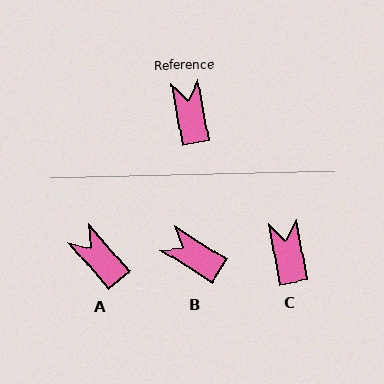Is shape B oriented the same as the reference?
No, it is off by about 48 degrees.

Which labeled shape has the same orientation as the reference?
C.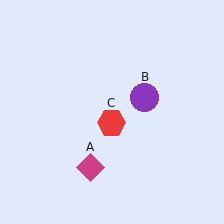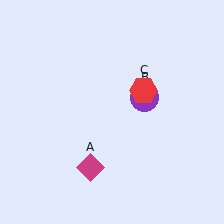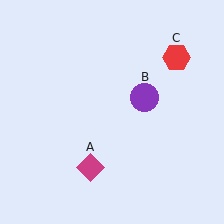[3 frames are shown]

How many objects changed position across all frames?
1 object changed position: red hexagon (object C).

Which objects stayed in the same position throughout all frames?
Magenta diamond (object A) and purple circle (object B) remained stationary.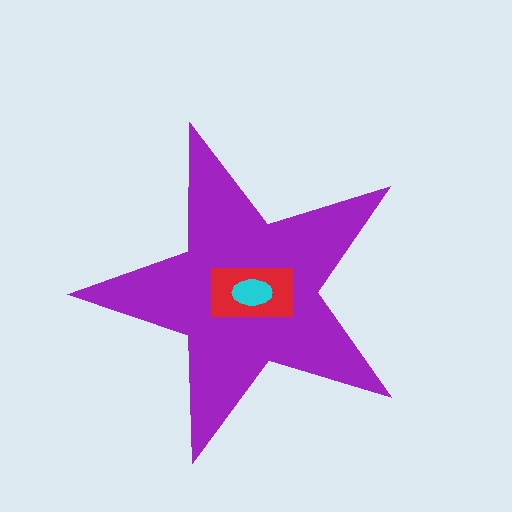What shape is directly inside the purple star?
The red rectangle.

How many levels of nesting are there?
3.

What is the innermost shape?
The cyan ellipse.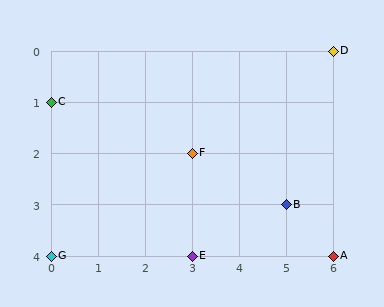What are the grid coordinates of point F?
Point F is at grid coordinates (3, 2).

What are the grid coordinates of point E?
Point E is at grid coordinates (3, 4).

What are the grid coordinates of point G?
Point G is at grid coordinates (0, 4).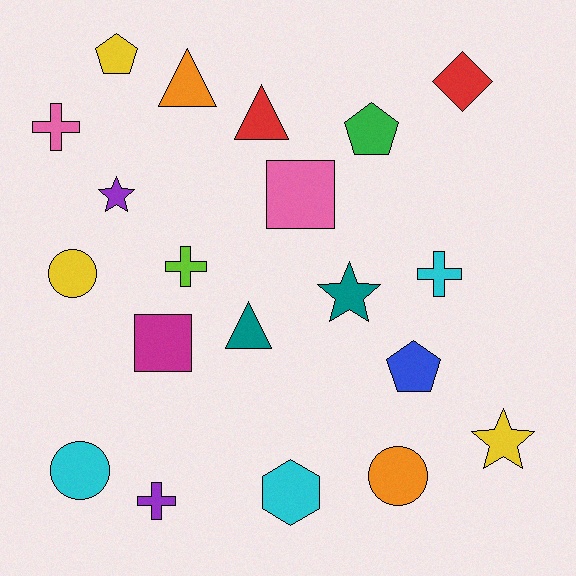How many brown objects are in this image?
There are no brown objects.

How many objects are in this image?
There are 20 objects.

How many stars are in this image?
There are 3 stars.